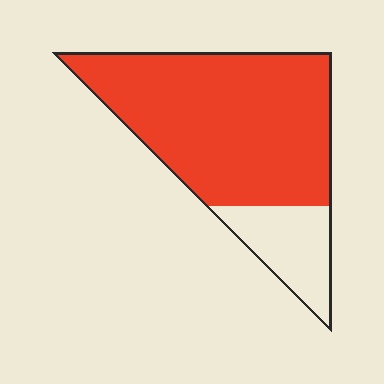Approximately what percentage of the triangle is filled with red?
Approximately 80%.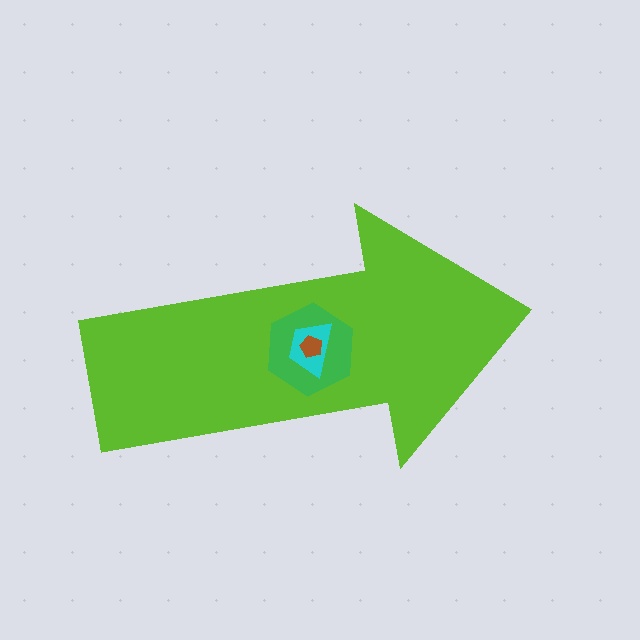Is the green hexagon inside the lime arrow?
Yes.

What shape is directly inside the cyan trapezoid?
The brown pentagon.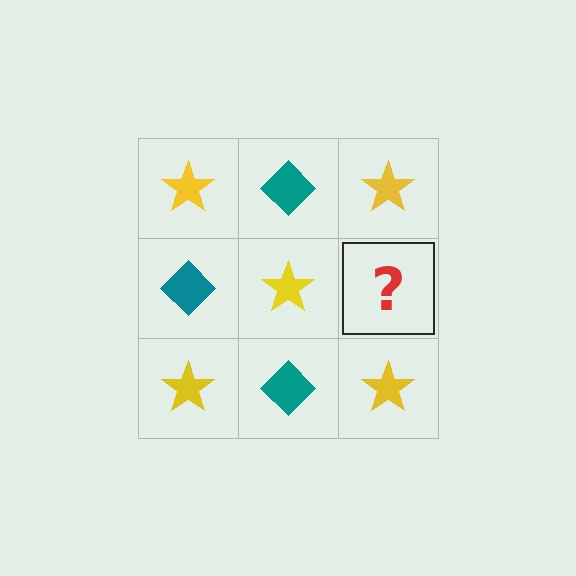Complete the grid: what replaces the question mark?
The question mark should be replaced with a teal diamond.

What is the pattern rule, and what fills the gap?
The rule is that it alternates yellow star and teal diamond in a checkerboard pattern. The gap should be filled with a teal diamond.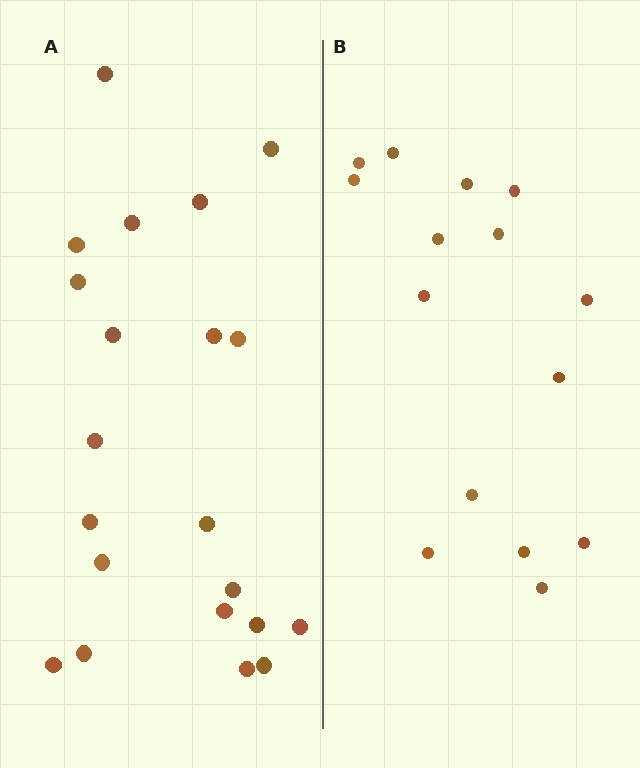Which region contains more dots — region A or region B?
Region A (the left region) has more dots.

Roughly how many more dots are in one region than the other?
Region A has about 6 more dots than region B.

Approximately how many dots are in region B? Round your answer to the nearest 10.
About 20 dots. (The exact count is 15, which rounds to 20.)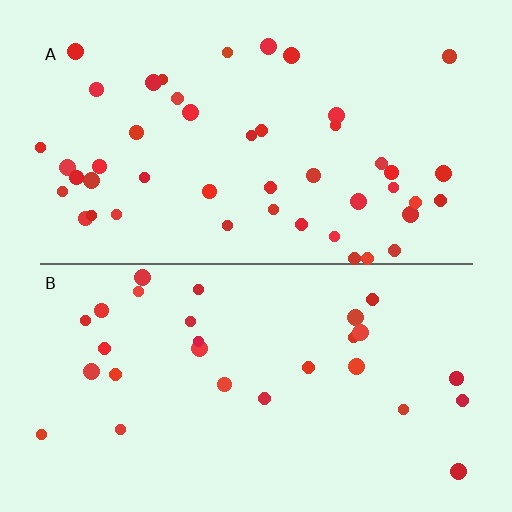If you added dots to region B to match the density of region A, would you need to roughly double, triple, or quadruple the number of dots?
Approximately double.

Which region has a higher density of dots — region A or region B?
A (the top).